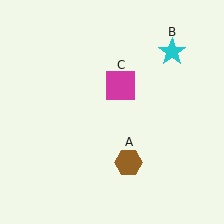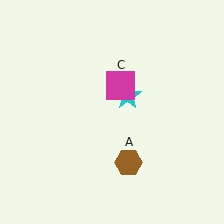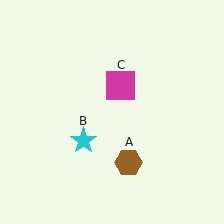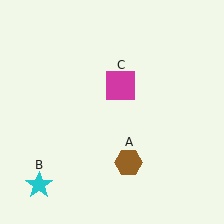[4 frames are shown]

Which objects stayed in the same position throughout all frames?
Brown hexagon (object A) and magenta square (object C) remained stationary.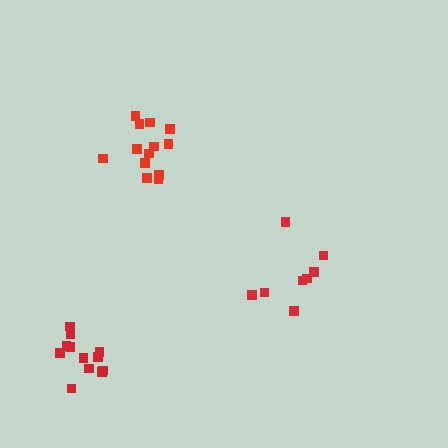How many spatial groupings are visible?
There are 3 spatial groupings.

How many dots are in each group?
Group 1: 13 dots, Group 2: 8 dots, Group 3: 12 dots (33 total).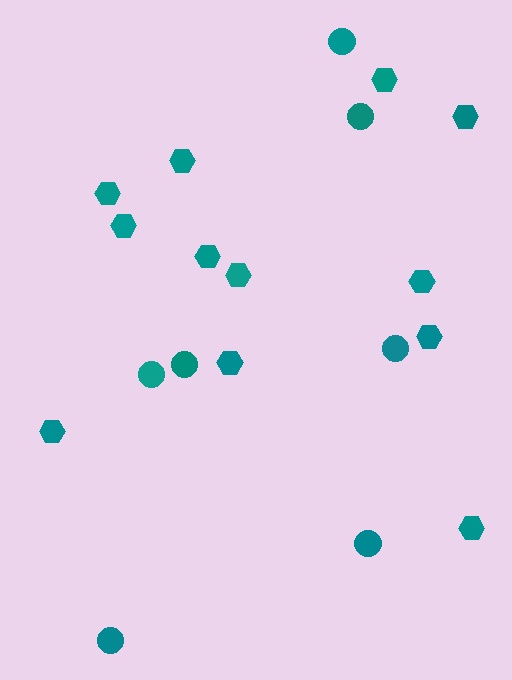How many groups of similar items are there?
There are 2 groups: one group of circles (7) and one group of hexagons (12).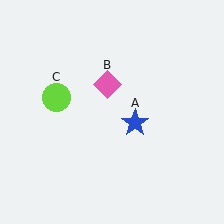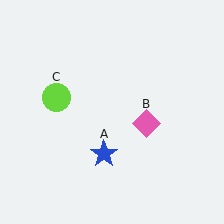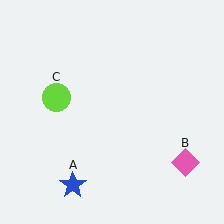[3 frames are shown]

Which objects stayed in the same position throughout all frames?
Lime circle (object C) remained stationary.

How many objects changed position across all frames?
2 objects changed position: blue star (object A), pink diamond (object B).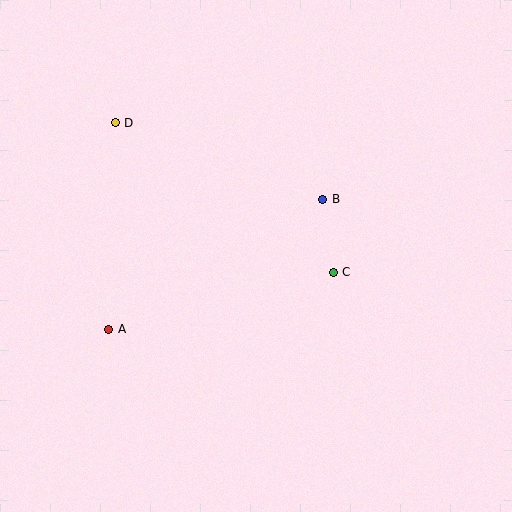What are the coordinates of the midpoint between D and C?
The midpoint between D and C is at (224, 198).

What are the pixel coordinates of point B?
Point B is at (323, 199).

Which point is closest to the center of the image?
Point C at (333, 272) is closest to the center.